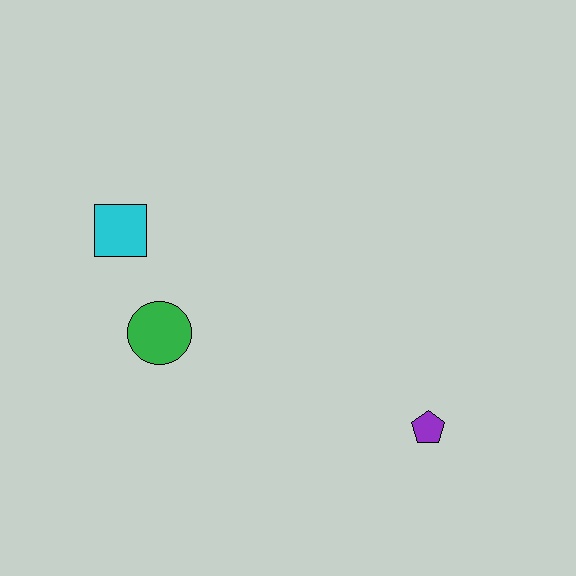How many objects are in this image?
There are 3 objects.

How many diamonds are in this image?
There are no diamonds.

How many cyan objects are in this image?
There is 1 cyan object.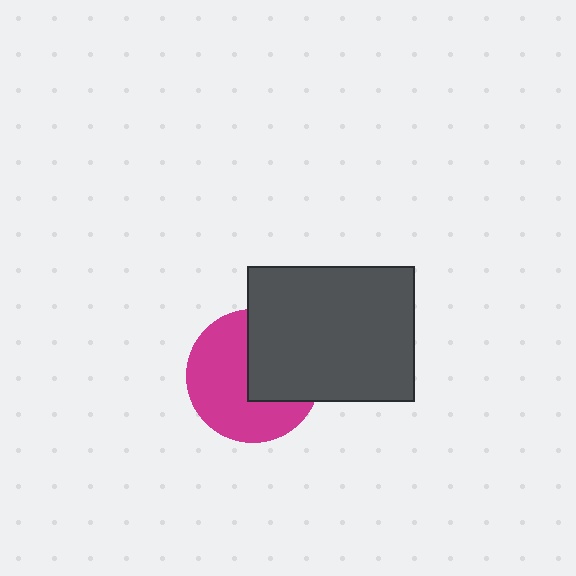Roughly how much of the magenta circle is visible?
About half of it is visible (roughly 60%).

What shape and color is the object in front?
The object in front is a dark gray rectangle.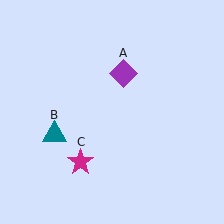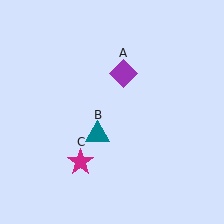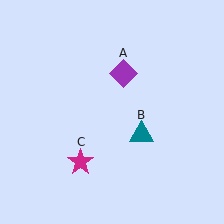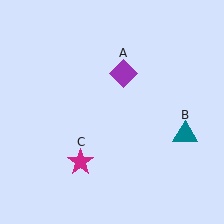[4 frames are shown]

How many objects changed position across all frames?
1 object changed position: teal triangle (object B).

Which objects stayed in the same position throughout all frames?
Purple diamond (object A) and magenta star (object C) remained stationary.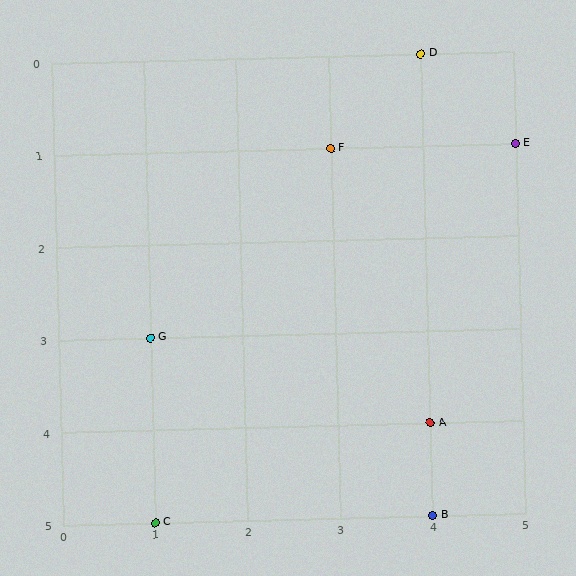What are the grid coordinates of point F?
Point F is at grid coordinates (3, 1).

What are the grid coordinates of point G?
Point G is at grid coordinates (1, 3).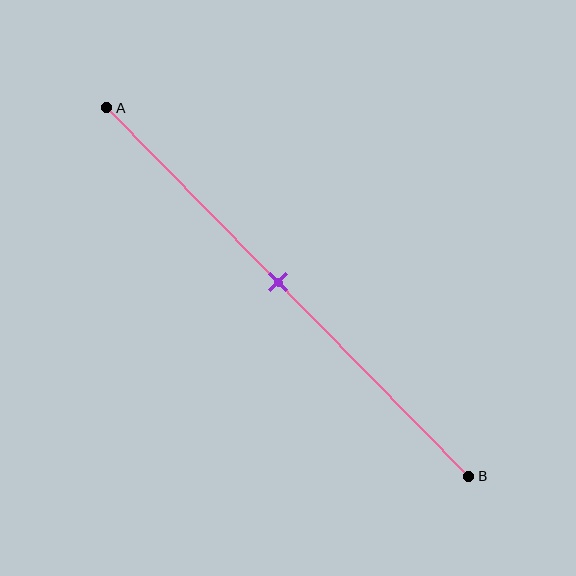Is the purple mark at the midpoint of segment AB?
Yes, the mark is approximately at the midpoint.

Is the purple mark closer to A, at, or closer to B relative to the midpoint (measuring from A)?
The purple mark is approximately at the midpoint of segment AB.